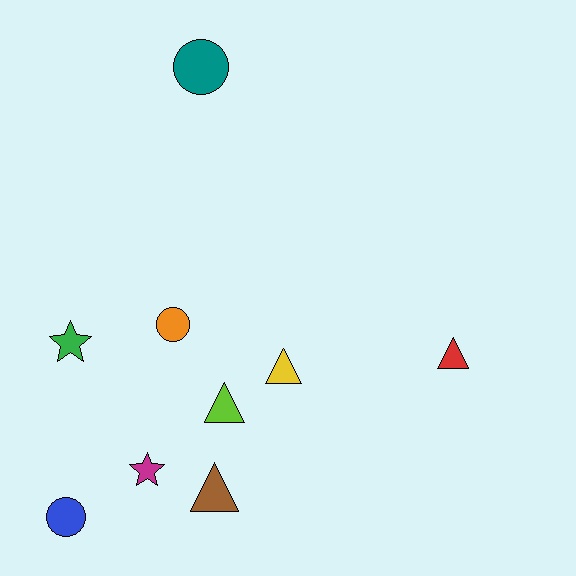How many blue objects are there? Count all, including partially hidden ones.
There is 1 blue object.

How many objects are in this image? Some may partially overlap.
There are 9 objects.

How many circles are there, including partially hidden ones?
There are 3 circles.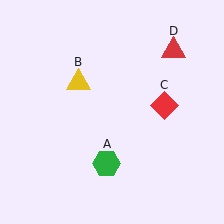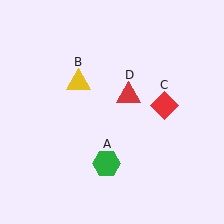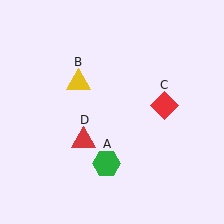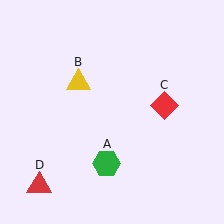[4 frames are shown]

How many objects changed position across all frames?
1 object changed position: red triangle (object D).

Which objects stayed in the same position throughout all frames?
Green hexagon (object A) and yellow triangle (object B) and red diamond (object C) remained stationary.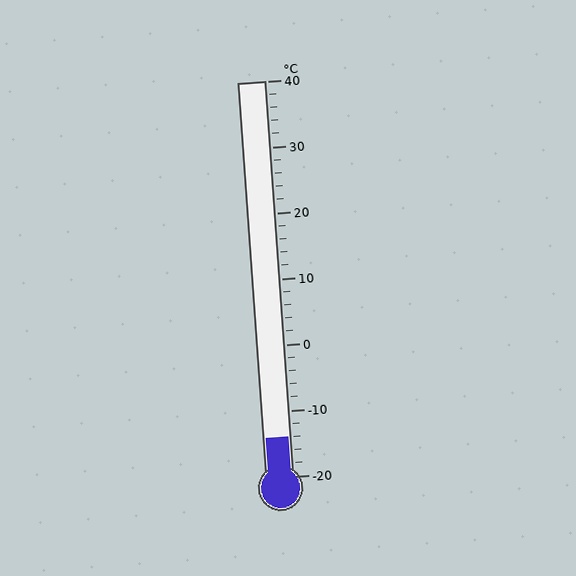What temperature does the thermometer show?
The thermometer shows approximately -14°C.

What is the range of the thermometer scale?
The thermometer scale ranges from -20°C to 40°C.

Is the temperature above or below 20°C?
The temperature is below 20°C.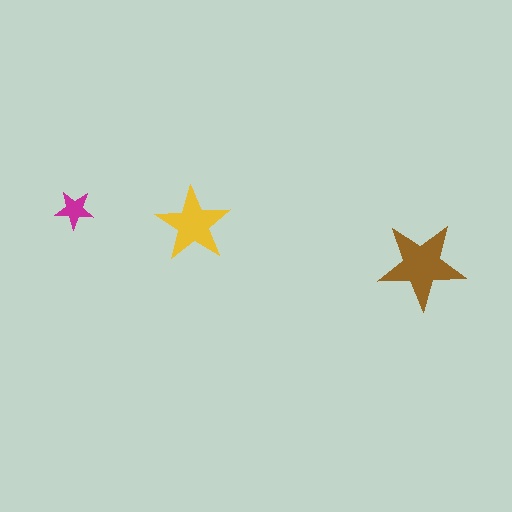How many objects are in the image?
There are 3 objects in the image.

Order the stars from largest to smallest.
the brown one, the yellow one, the magenta one.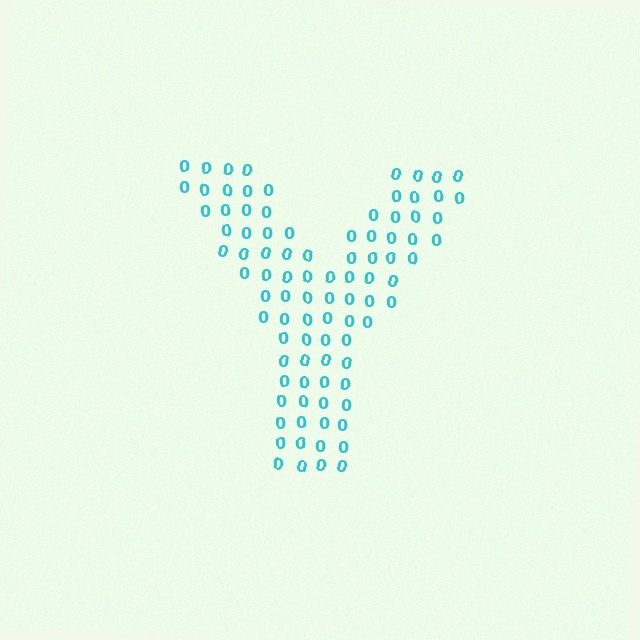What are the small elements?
The small elements are digit 0's.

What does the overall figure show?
The overall figure shows the letter Y.